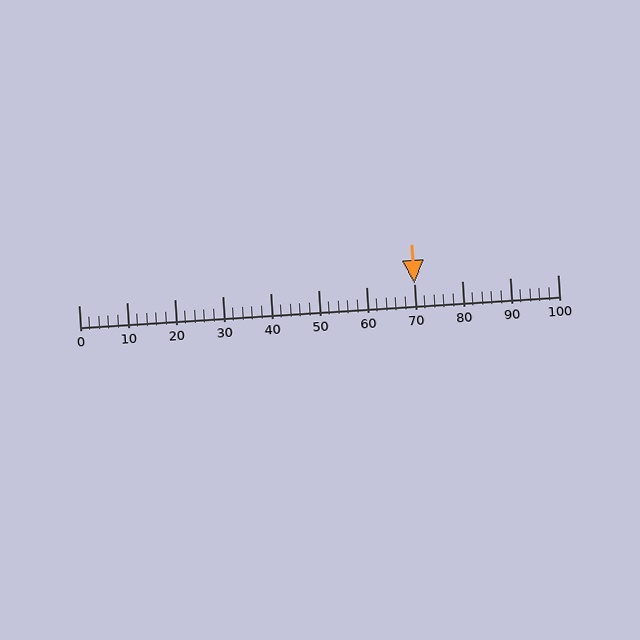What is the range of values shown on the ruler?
The ruler shows values from 0 to 100.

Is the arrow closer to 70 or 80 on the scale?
The arrow is closer to 70.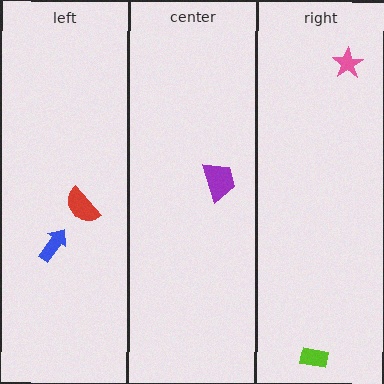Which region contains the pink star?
The right region.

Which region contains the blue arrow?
The left region.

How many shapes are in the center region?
1.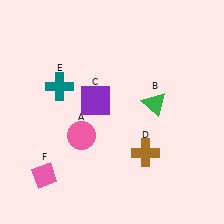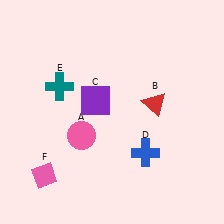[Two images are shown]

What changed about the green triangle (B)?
In Image 1, B is green. In Image 2, it changed to red.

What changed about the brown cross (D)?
In Image 1, D is brown. In Image 2, it changed to blue.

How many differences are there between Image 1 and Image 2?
There are 2 differences between the two images.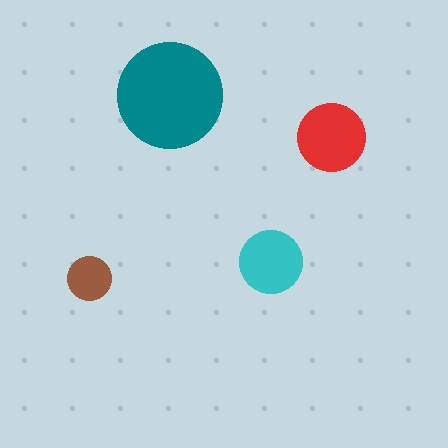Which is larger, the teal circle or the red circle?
The teal one.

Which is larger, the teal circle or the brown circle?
The teal one.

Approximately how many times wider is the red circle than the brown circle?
About 1.5 times wider.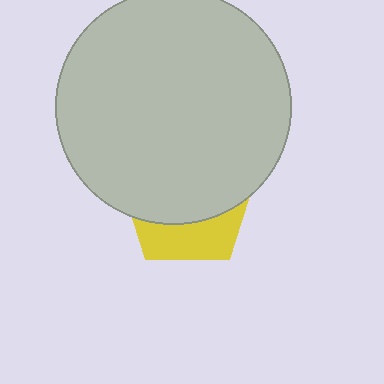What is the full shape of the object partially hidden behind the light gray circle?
The partially hidden object is a yellow pentagon.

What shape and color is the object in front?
The object in front is a light gray circle.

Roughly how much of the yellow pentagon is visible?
A small part of it is visible (roughly 33%).